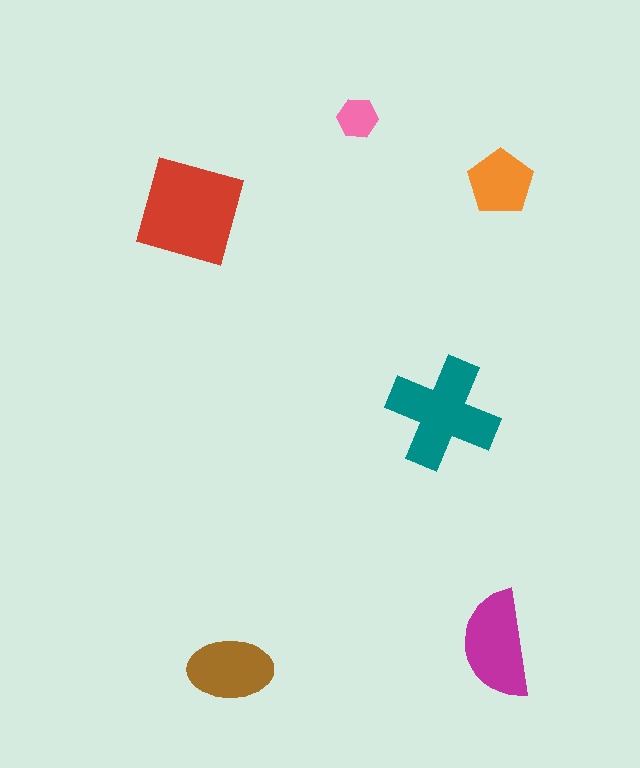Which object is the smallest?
The pink hexagon.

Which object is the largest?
The red square.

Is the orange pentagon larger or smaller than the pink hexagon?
Larger.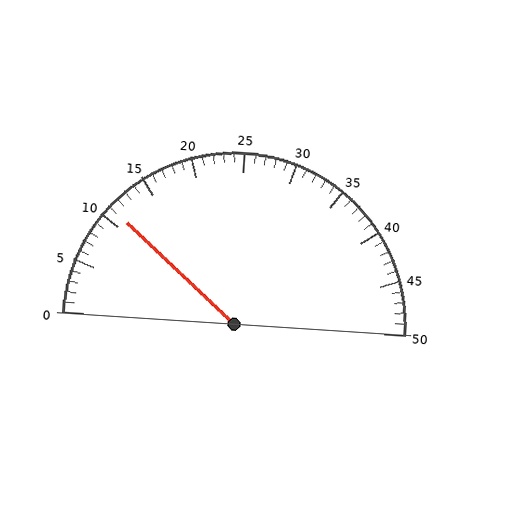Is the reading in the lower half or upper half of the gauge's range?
The reading is in the lower half of the range (0 to 50).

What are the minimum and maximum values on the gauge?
The gauge ranges from 0 to 50.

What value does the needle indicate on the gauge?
The needle indicates approximately 11.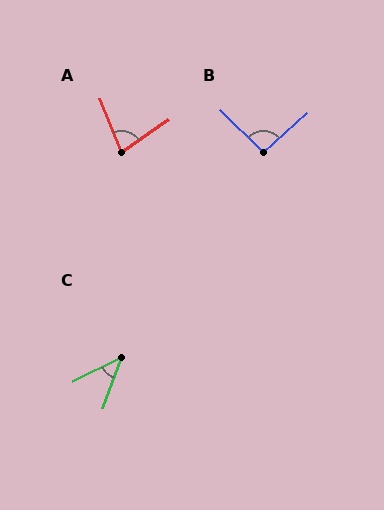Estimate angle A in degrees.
Approximately 77 degrees.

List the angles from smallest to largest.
C (43°), A (77°), B (93°).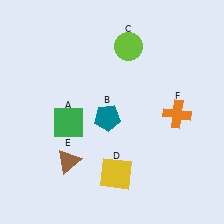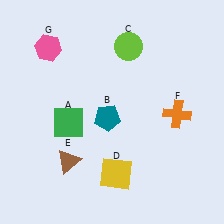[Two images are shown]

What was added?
A pink hexagon (G) was added in Image 2.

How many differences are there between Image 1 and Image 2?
There is 1 difference between the two images.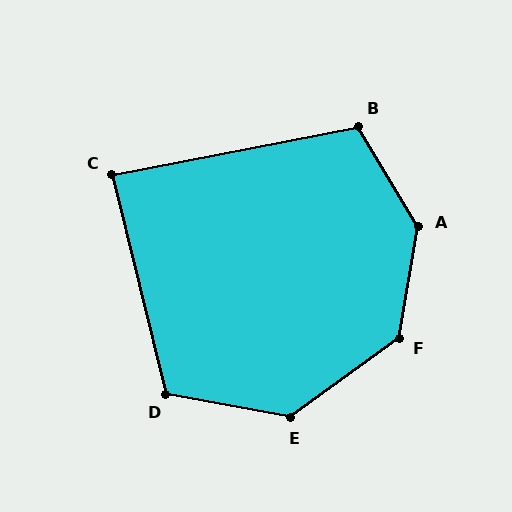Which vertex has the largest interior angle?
A, at approximately 139 degrees.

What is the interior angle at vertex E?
Approximately 133 degrees (obtuse).